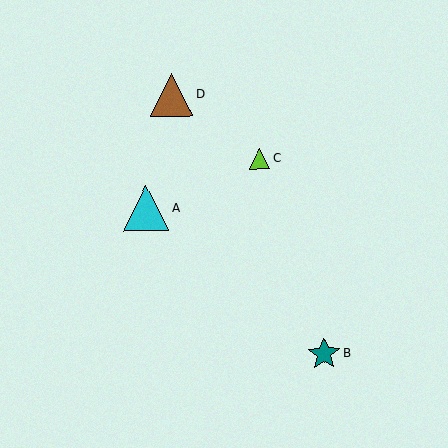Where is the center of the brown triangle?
The center of the brown triangle is at (172, 95).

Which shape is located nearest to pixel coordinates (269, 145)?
The lime triangle (labeled C) at (259, 159) is nearest to that location.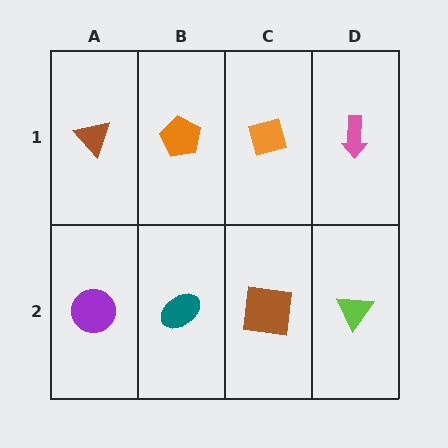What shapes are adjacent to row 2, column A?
A brown triangle (row 1, column A), a teal ellipse (row 2, column B).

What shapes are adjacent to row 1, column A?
A purple circle (row 2, column A), an orange pentagon (row 1, column B).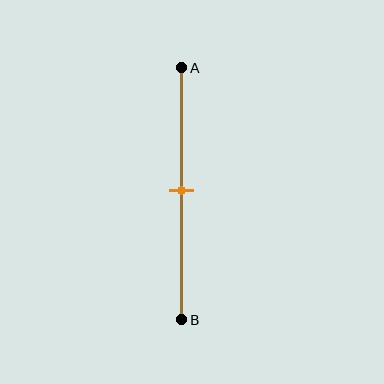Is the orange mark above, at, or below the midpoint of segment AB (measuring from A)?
The orange mark is approximately at the midpoint of segment AB.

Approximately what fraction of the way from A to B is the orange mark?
The orange mark is approximately 50% of the way from A to B.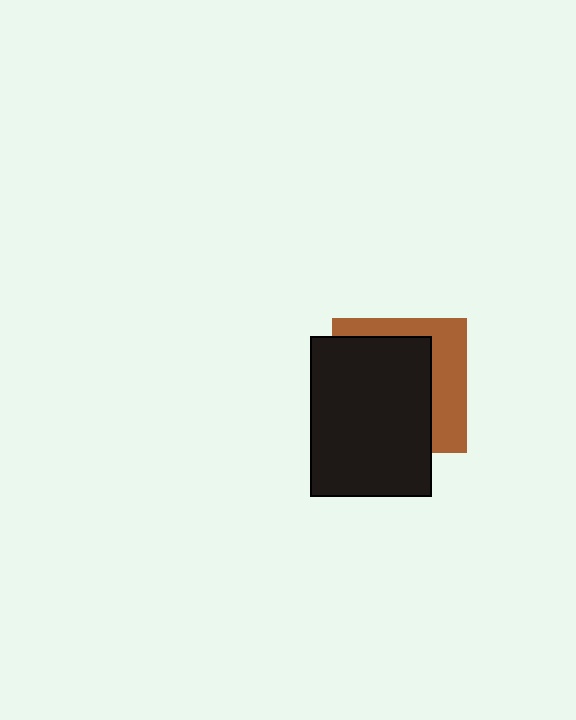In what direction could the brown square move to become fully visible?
The brown square could move right. That would shift it out from behind the black rectangle entirely.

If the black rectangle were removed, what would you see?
You would see the complete brown square.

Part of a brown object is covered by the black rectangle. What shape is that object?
It is a square.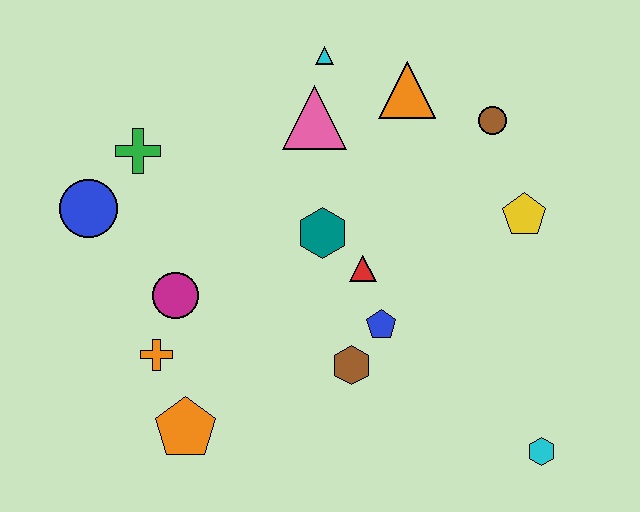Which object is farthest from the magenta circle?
The cyan hexagon is farthest from the magenta circle.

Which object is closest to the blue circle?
The green cross is closest to the blue circle.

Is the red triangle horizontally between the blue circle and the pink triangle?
No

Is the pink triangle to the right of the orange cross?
Yes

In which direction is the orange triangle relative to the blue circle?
The orange triangle is to the right of the blue circle.